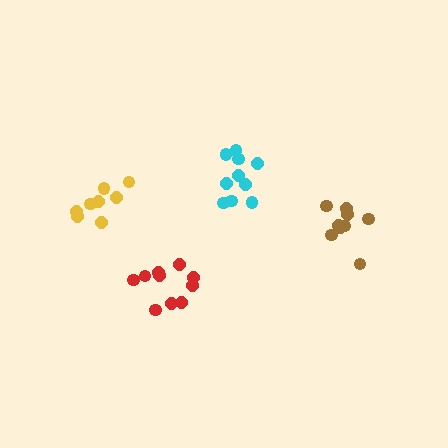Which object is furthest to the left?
The yellow cluster is leftmost.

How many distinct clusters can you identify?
There are 4 distinct clusters.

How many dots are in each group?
Group 1: 8 dots, Group 2: 10 dots, Group 3: 10 dots, Group 4: 10 dots (38 total).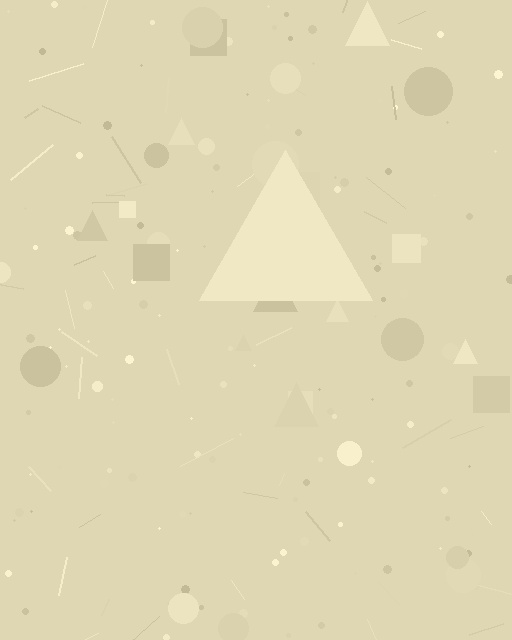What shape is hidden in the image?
A triangle is hidden in the image.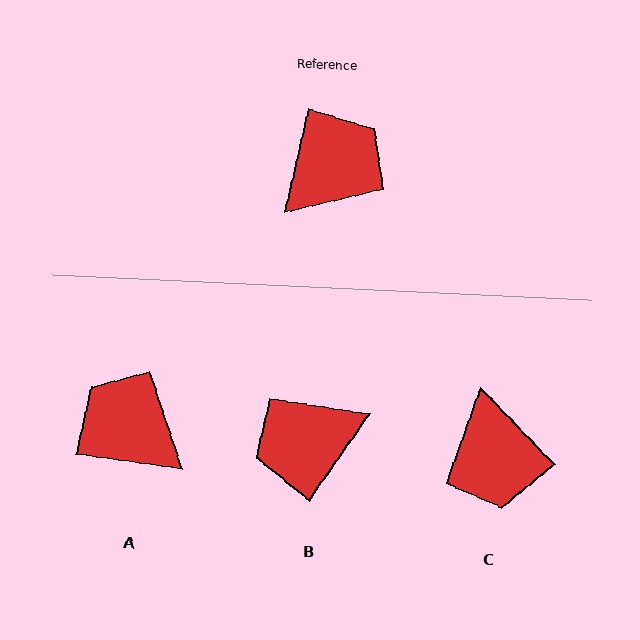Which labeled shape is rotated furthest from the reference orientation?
B, about 158 degrees away.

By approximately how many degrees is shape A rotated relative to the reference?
Approximately 95 degrees counter-clockwise.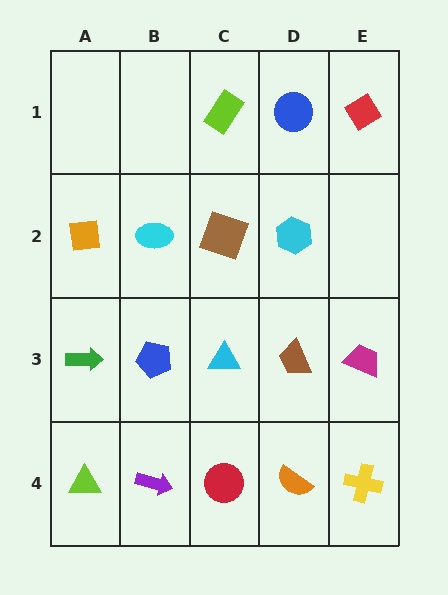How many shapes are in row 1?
3 shapes.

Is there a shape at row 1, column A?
No, that cell is empty.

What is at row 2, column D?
A cyan hexagon.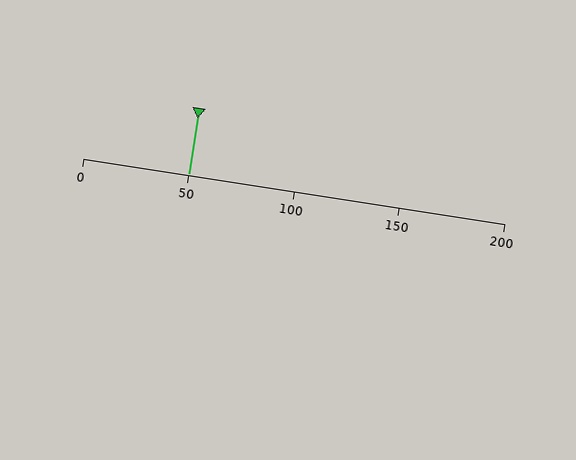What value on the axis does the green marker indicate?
The marker indicates approximately 50.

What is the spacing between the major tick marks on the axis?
The major ticks are spaced 50 apart.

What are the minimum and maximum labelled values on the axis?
The axis runs from 0 to 200.